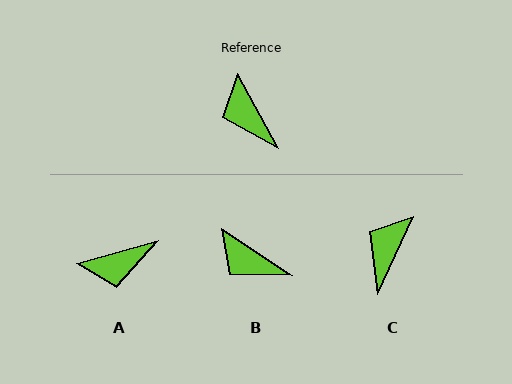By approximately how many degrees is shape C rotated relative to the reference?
Approximately 54 degrees clockwise.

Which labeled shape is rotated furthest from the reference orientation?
A, about 76 degrees away.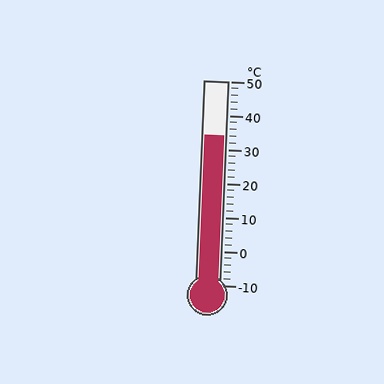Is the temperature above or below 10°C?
The temperature is above 10°C.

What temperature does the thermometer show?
The thermometer shows approximately 34°C.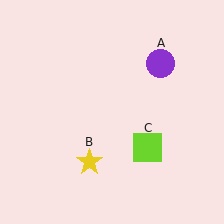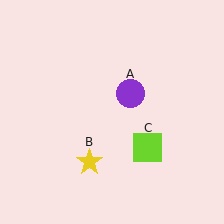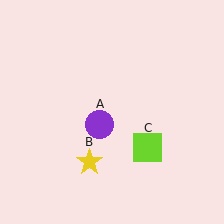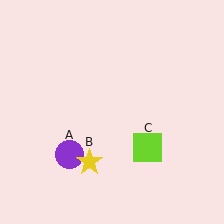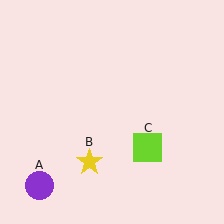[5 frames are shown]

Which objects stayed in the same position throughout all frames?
Yellow star (object B) and lime square (object C) remained stationary.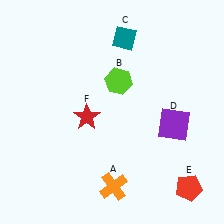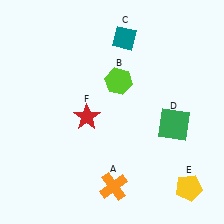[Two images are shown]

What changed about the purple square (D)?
In Image 1, D is purple. In Image 2, it changed to green.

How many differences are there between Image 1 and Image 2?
There are 2 differences between the two images.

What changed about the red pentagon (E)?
In Image 1, E is red. In Image 2, it changed to yellow.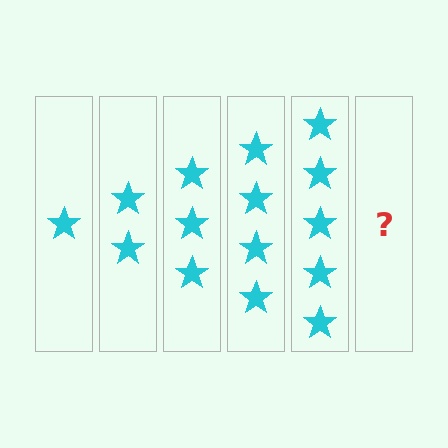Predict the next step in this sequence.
The next step is 6 stars.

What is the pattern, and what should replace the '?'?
The pattern is that each step adds one more star. The '?' should be 6 stars.